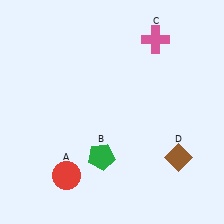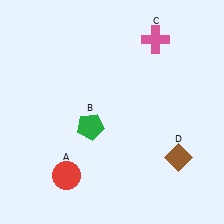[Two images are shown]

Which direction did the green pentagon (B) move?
The green pentagon (B) moved up.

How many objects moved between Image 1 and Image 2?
1 object moved between the two images.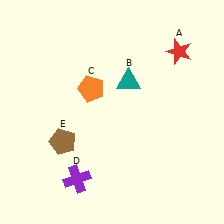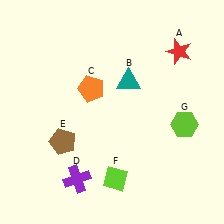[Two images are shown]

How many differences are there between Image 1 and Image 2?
There are 2 differences between the two images.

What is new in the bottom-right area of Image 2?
A lime hexagon (G) was added in the bottom-right area of Image 2.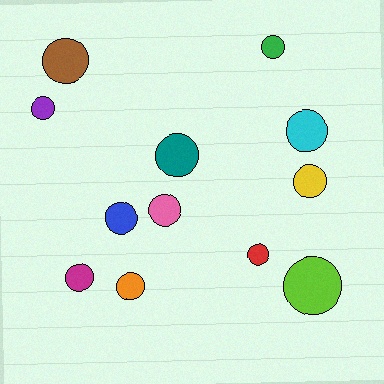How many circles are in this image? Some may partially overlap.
There are 12 circles.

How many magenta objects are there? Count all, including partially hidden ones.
There is 1 magenta object.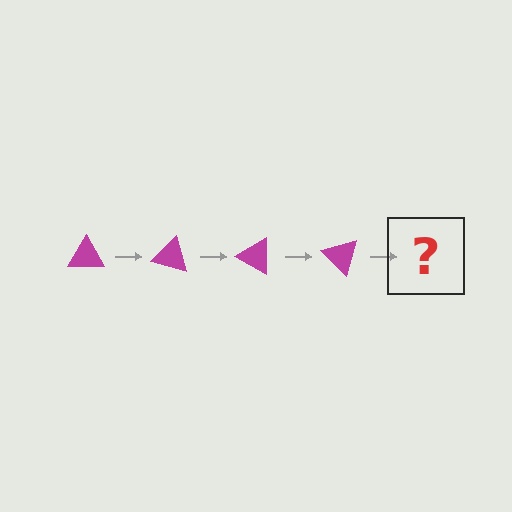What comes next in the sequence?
The next element should be a magenta triangle rotated 60 degrees.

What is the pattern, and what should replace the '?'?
The pattern is that the triangle rotates 15 degrees each step. The '?' should be a magenta triangle rotated 60 degrees.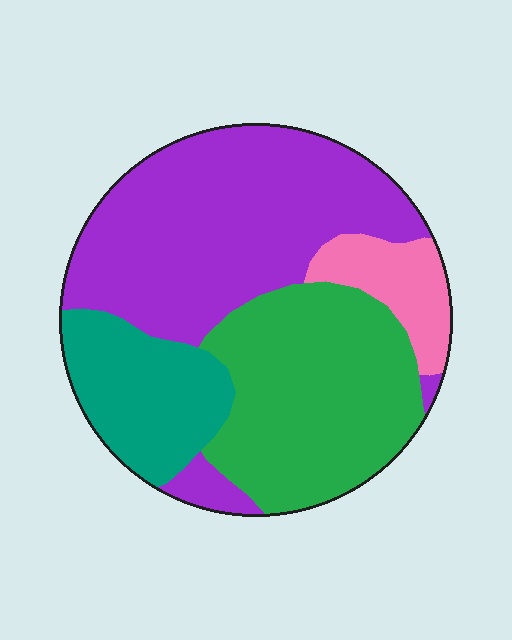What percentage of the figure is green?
Green covers around 30% of the figure.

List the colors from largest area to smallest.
From largest to smallest: purple, green, teal, pink.